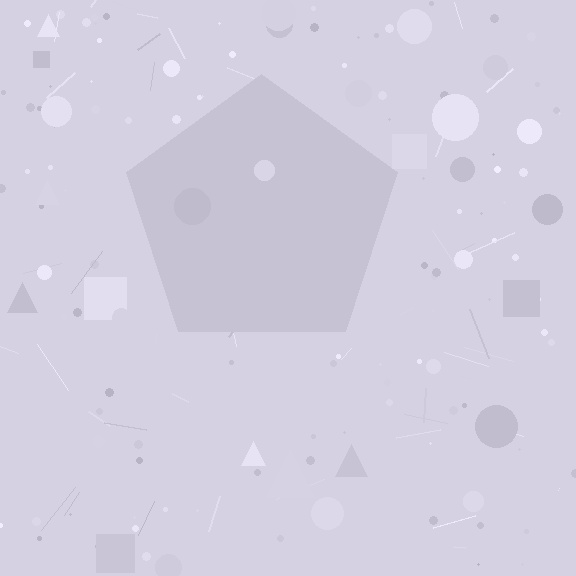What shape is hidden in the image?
A pentagon is hidden in the image.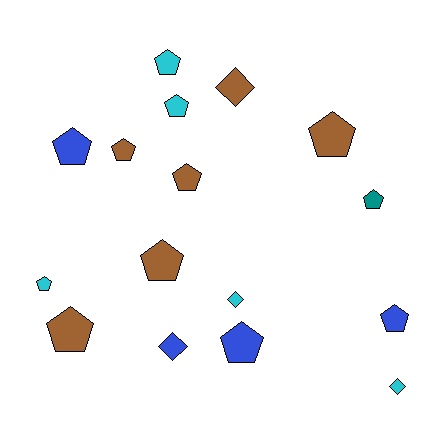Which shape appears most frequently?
Pentagon, with 12 objects.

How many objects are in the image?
There are 16 objects.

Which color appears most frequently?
Brown, with 6 objects.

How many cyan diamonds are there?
There are 2 cyan diamonds.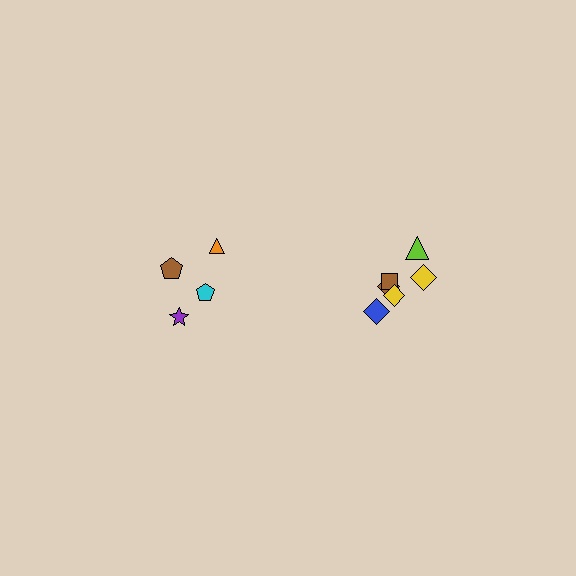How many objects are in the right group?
There are 6 objects.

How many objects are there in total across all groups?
There are 10 objects.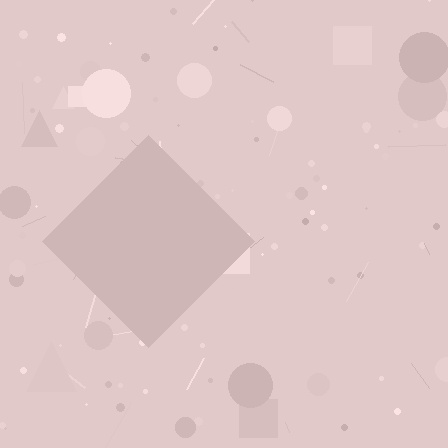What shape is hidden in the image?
A diamond is hidden in the image.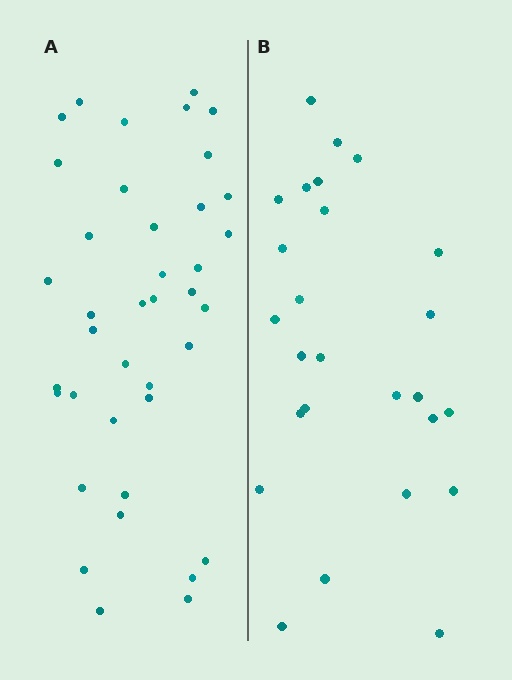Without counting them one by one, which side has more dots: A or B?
Region A (the left region) has more dots.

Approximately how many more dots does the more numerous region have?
Region A has approximately 15 more dots than region B.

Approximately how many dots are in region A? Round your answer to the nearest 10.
About 40 dots. (The exact count is 39, which rounds to 40.)